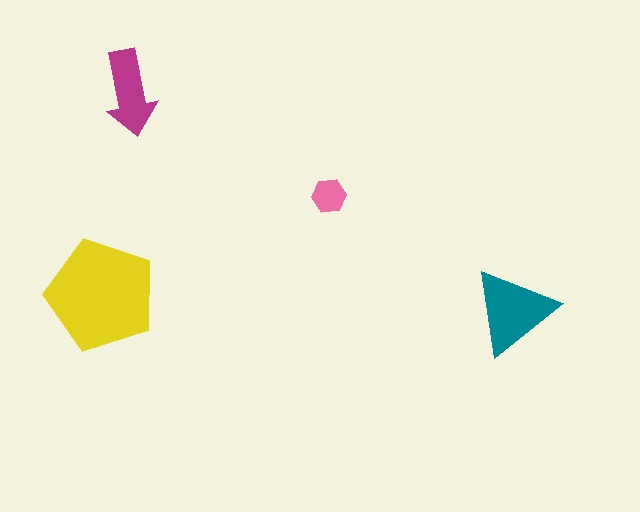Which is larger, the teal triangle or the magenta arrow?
The teal triangle.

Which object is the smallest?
The pink hexagon.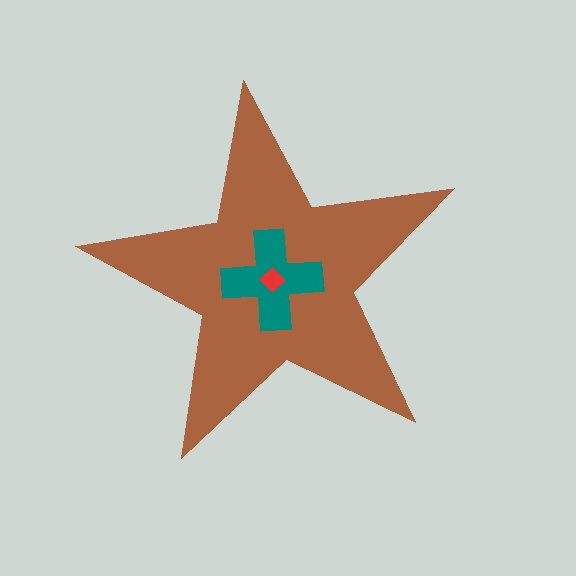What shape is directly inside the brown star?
The teal cross.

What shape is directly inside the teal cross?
The red diamond.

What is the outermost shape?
The brown star.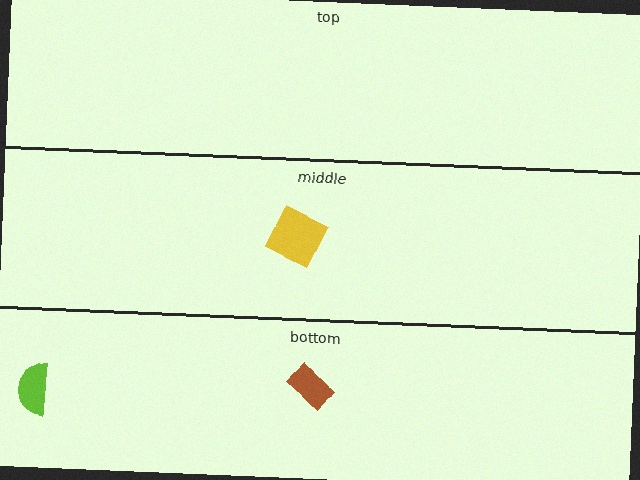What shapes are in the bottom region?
The brown rectangle, the lime semicircle.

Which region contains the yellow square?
The middle region.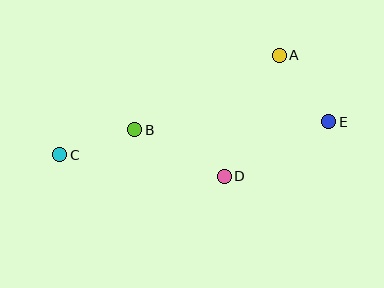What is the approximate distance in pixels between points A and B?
The distance between A and B is approximately 162 pixels.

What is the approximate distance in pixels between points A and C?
The distance between A and C is approximately 241 pixels.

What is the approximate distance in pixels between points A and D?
The distance between A and D is approximately 133 pixels.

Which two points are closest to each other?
Points B and C are closest to each other.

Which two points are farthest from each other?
Points C and E are farthest from each other.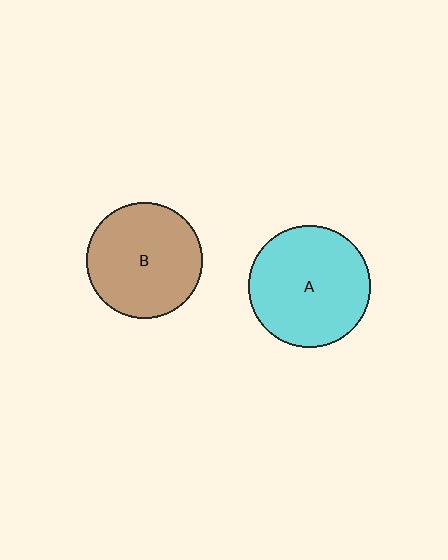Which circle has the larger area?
Circle A (cyan).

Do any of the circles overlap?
No, none of the circles overlap.